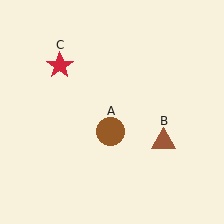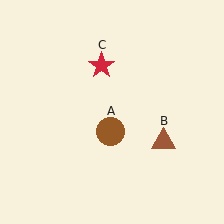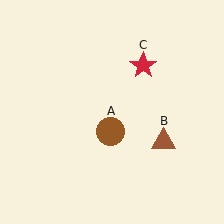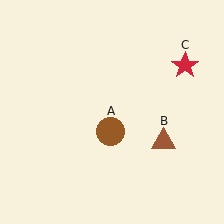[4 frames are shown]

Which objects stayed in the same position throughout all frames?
Brown circle (object A) and brown triangle (object B) remained stationary.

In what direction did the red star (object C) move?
The red star (object C) moved right.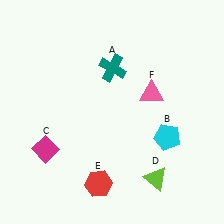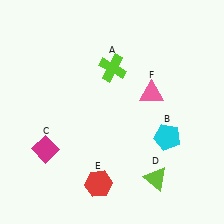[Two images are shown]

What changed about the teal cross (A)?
In Image 1, A is teal. In Image 2, it changed to lime.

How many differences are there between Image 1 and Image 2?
There is 1 difference between the two images.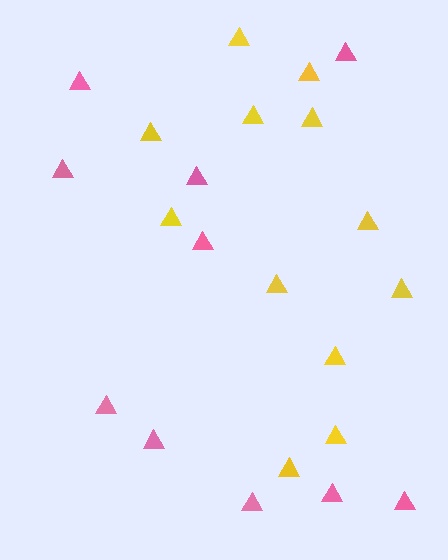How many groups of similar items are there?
There are 2 groups: one group of pink triangles (10) and one group of yellow triangles (12).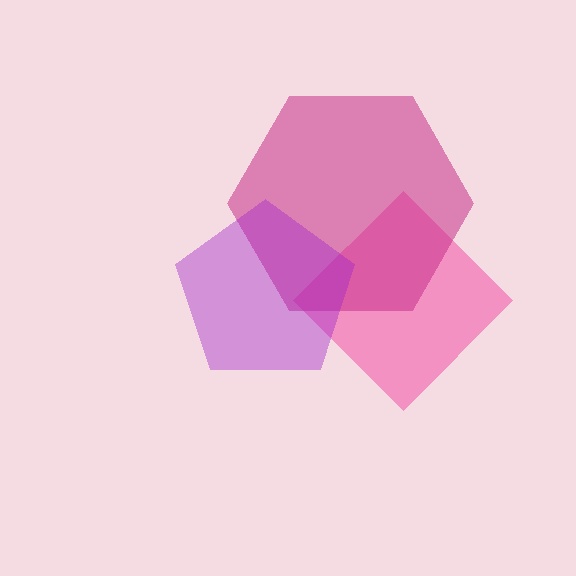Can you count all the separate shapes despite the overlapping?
Yes, there are 3 separate shapes.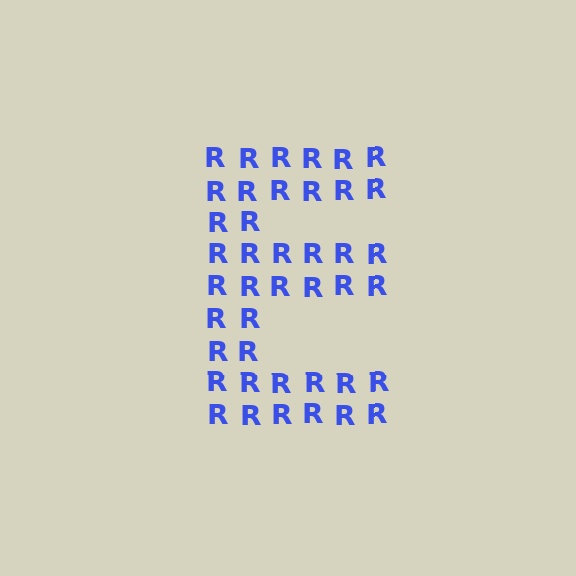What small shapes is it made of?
It is made of small letter R's.